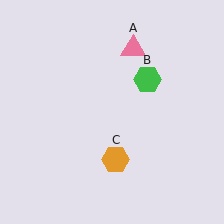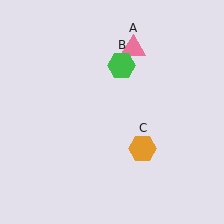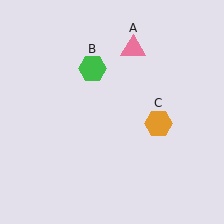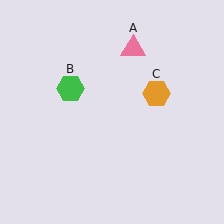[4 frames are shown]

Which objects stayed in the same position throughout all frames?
Pink triangle (object A) remained stationary.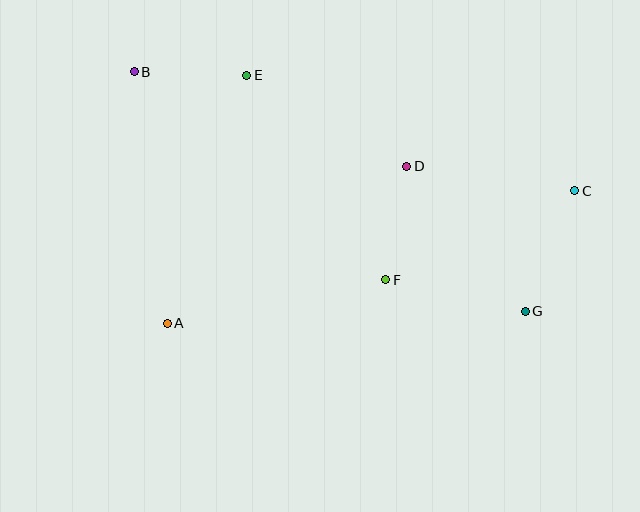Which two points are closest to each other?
Points B and E are closest to each other.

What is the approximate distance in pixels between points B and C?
The distance between B and C is approximately 457 pixels.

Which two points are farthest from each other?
Points B and G are farthest from each other.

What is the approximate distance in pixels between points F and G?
The distance between F and G is approximately 143 pixels.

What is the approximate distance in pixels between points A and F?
The distance between A and F is approximately 222 pixels.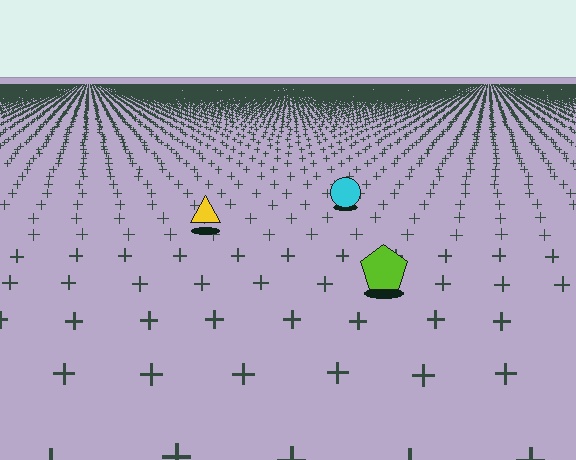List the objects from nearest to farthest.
From nearest to farthest: the lime pentagon, the yellow triangle, the cyan circle.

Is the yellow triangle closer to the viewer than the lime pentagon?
No. The lime pentagon is closer — you can tell from the texture gradient: the ground texture is coarser near it.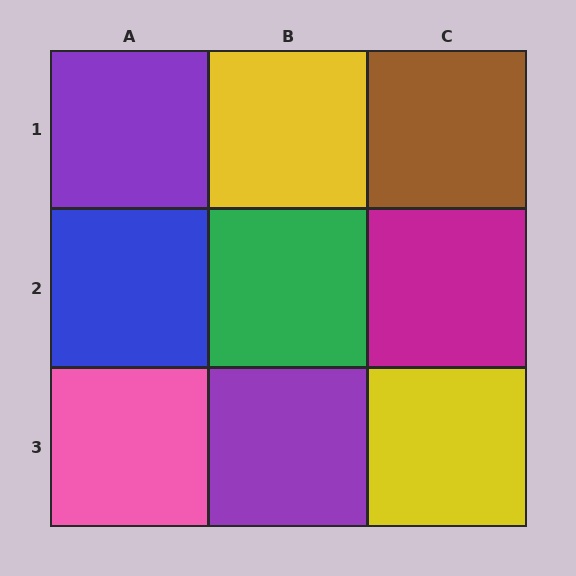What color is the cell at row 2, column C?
Magenta.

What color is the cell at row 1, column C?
Brown.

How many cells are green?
1 cell is green.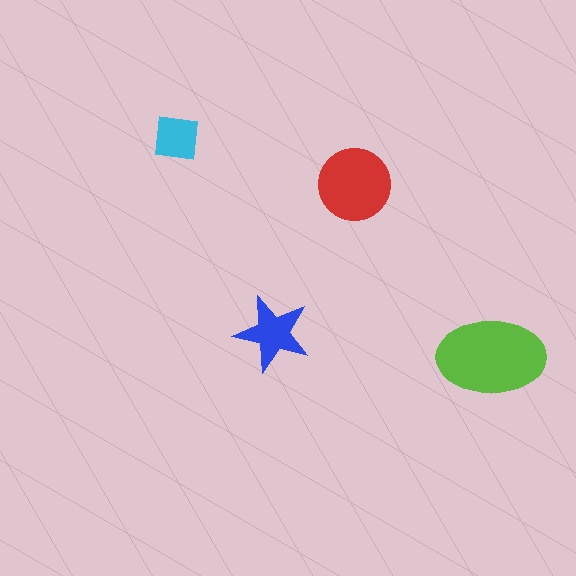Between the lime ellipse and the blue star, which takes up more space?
The lime ellipse.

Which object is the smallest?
The cyan square.